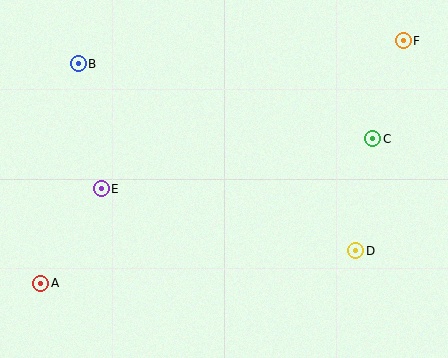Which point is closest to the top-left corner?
Point B is closest to the top-left corner.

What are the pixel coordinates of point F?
Point F is at (403, 41).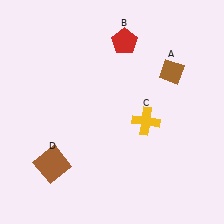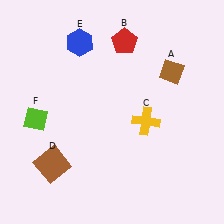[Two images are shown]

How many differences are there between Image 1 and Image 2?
There are 2 differences between the two images.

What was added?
A blue hexagon (E), a lime diamond (F) were added in Image 2.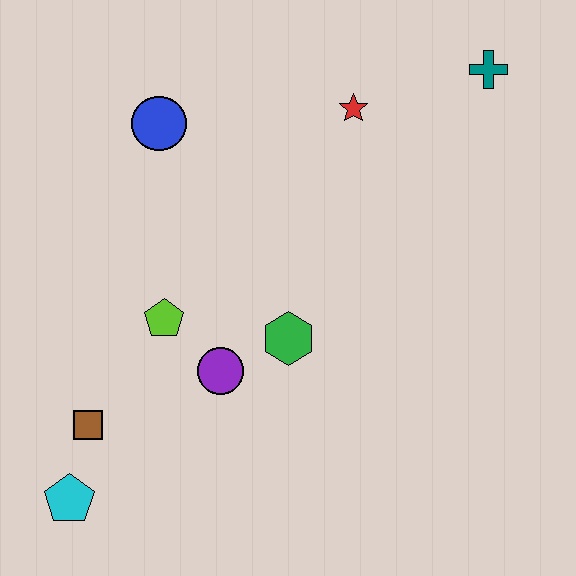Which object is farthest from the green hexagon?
The teal cross is farthest from the green hexagon.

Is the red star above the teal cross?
No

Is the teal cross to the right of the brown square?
Yes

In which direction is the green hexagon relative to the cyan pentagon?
The green hexagon is to the right of the cyan pentagon.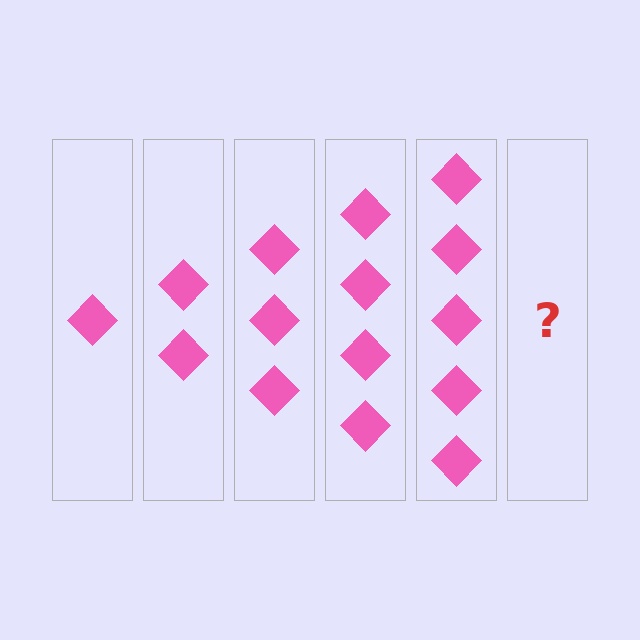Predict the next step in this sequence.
The next step is 6 diamonds.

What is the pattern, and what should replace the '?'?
The pattern is that each step adds one more diamond. The '?' should be 6 diamonds.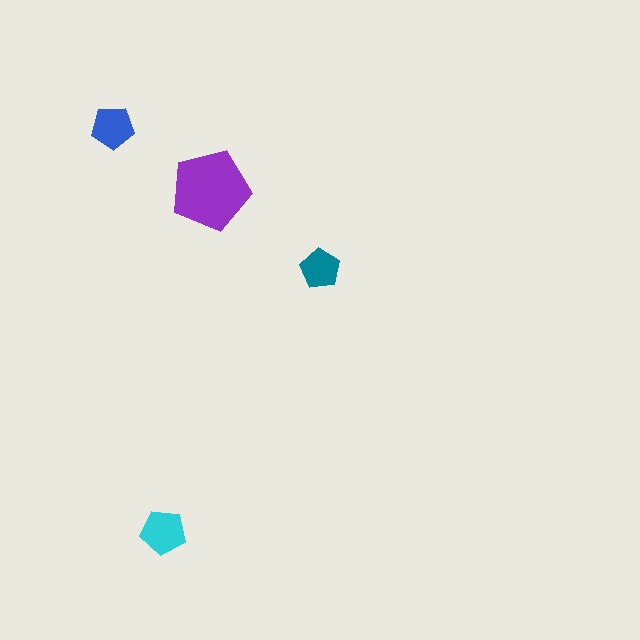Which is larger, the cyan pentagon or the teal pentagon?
The cyan one.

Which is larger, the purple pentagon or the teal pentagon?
The purple one.